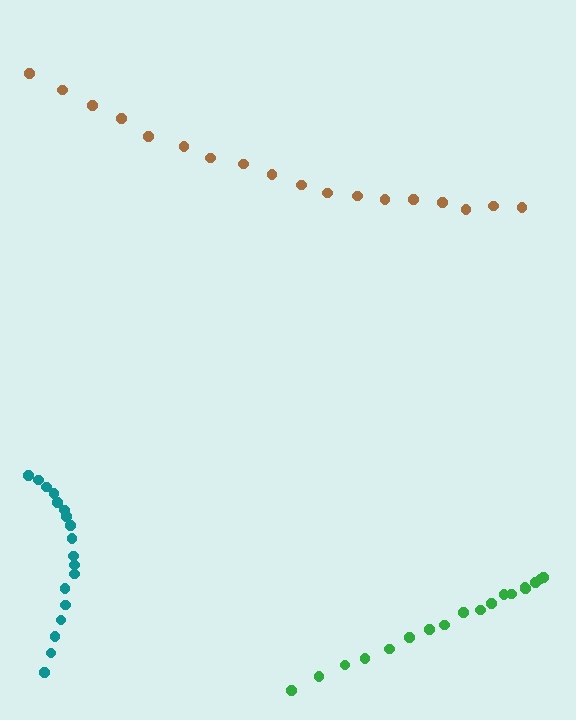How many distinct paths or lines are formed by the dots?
There are 3 distinct paths.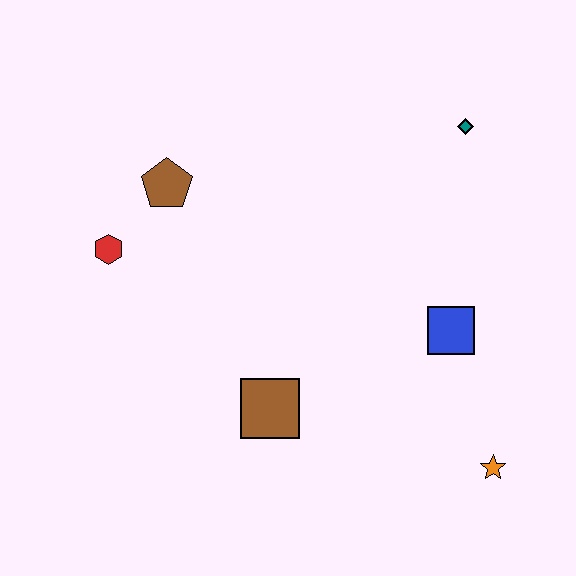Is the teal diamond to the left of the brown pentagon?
No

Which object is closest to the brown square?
The blue square is closest to the brown square.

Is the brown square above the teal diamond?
No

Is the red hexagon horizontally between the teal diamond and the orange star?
No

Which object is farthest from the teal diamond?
The red hexagon is farthest from the teal diamond.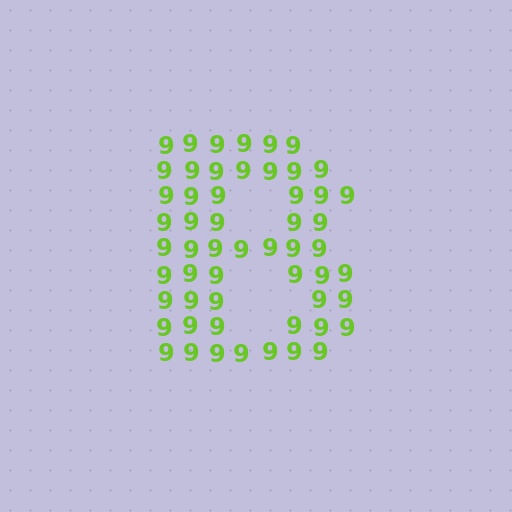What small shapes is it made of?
It is made of small digit 9's.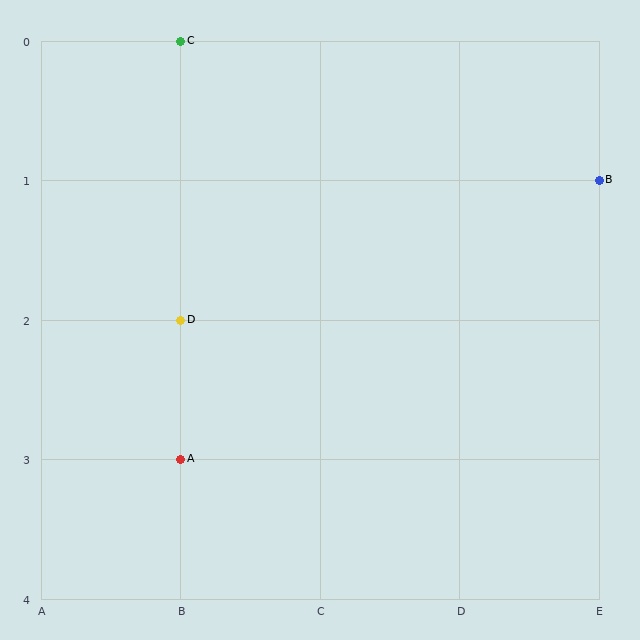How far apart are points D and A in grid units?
Points D and A are 1 row apart.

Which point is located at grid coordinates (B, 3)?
Point A is at (B, 3).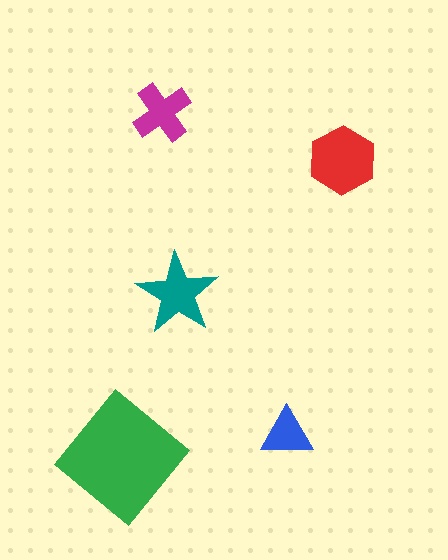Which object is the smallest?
The blue triangle.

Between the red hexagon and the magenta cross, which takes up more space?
The red hexagon.